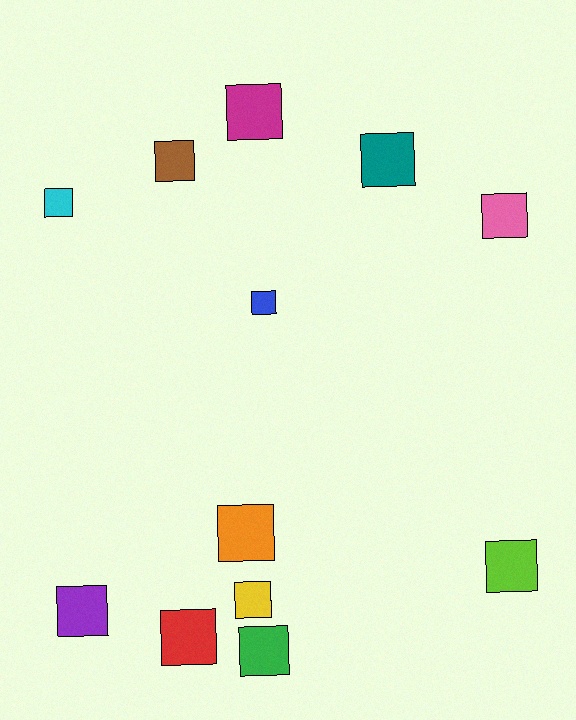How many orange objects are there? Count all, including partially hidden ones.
There is 1 orange object.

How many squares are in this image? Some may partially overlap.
There are 12 squares.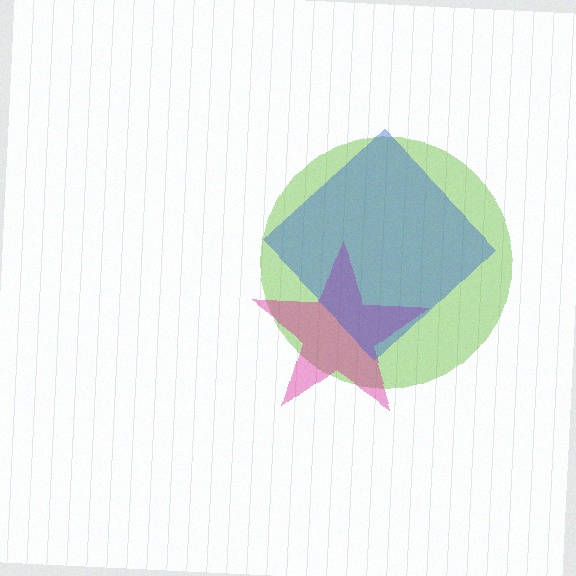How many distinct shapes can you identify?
There are 3 distinct shapes: a lime circle, a magenta star, a blue diamond.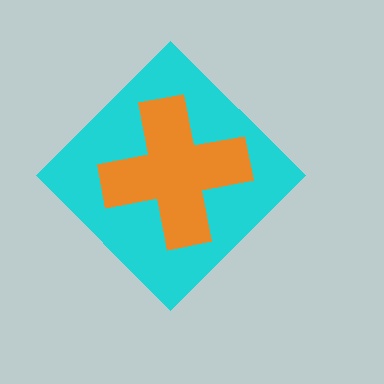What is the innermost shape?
The orange cross.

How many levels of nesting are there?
2.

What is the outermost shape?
The cyan diamond.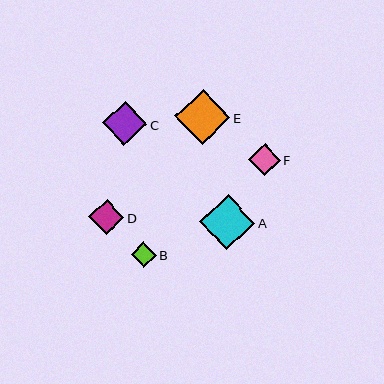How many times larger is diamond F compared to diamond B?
Diamond F is approximately 1.3 times the size of diamond B.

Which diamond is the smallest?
Diamond B is the smallest with a size of approximately 25 pixels.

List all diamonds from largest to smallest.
From largest to smallest: A, E, C, D, F, B.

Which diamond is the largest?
Diamond A is the largest with a size of approximately 55 pixels.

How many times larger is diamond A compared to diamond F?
Diamond A is approximately 1.7 times the size of diamond F.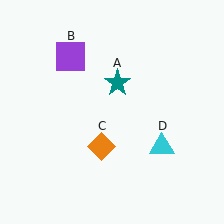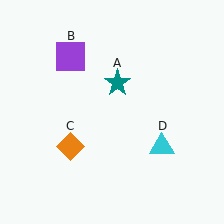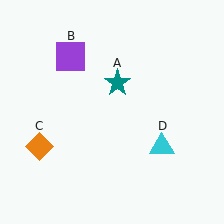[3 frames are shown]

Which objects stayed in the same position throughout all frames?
Teal star (object A) and purple square (object B) and cyan triangle (object D) remained stationary.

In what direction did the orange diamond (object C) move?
The orange diamond (object C) moved left.